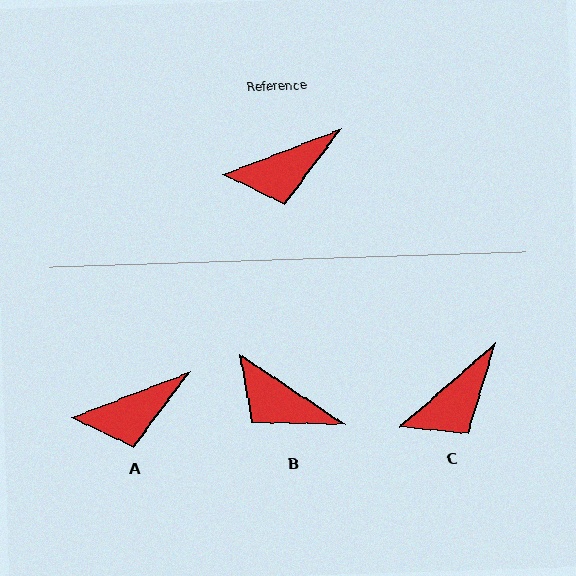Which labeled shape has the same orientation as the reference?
A.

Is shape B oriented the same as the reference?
No, it is off by about 54 degrees.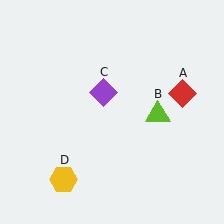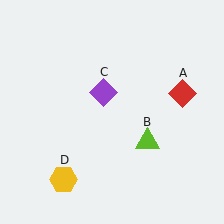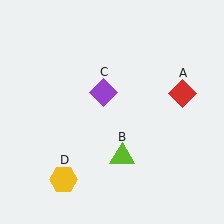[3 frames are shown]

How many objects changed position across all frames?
1 object changed position: lime triangle (object B).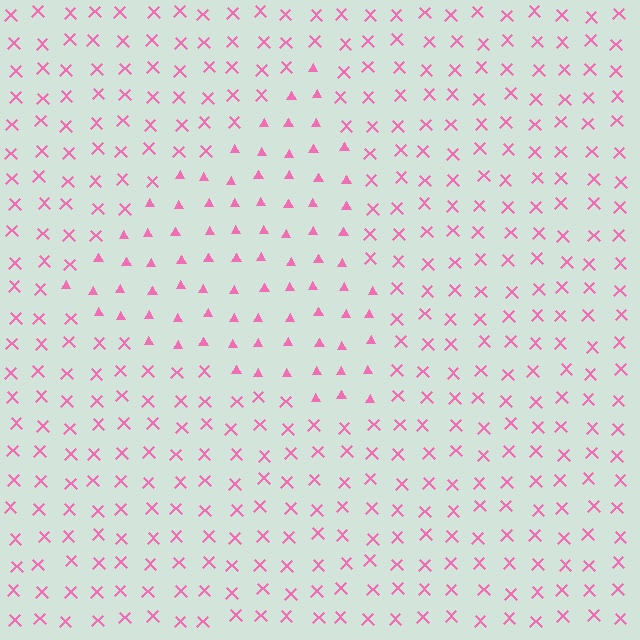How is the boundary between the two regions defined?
The boundary is defined by a change in element shape: triangles inside vs. X marks outside. All elements share the same color and spacing.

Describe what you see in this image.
The image is filled with small pink elements arranged in a uniform grid. A triangle-shaped region contains triangles, while the surrounding area contains X marks. The boundary is defined purely by the change in element shape.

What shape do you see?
I see a triangle.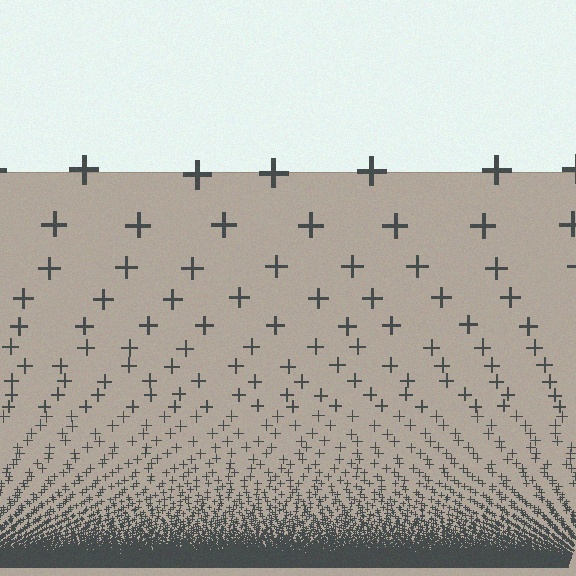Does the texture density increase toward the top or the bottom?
Density increases toward the bottom.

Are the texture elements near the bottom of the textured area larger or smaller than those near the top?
Smaller. The gradient is inverted — elements near the bottom are smaller and denser.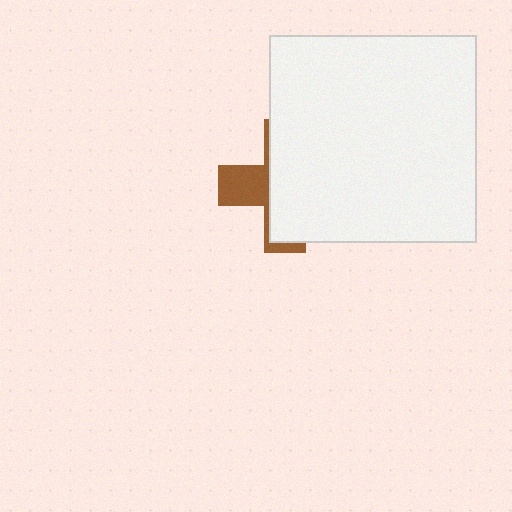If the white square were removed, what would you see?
You would see the complete brown cross.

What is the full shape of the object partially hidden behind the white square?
The partially hidden object is a brown cross.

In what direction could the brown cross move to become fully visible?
The brown cross could move left. That would shift it out from behind the white square entirely.